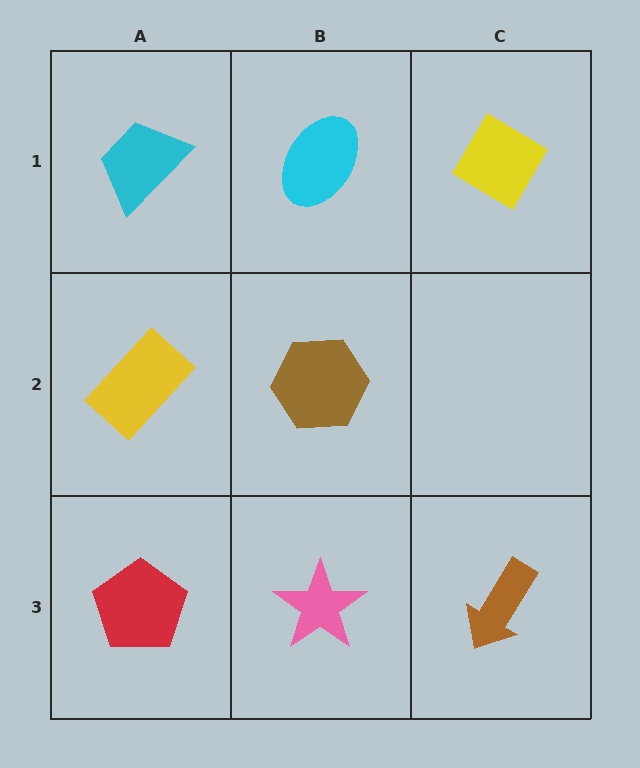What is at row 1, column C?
A yellow diamond.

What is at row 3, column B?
A pink star.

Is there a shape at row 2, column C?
No, that cell is empty.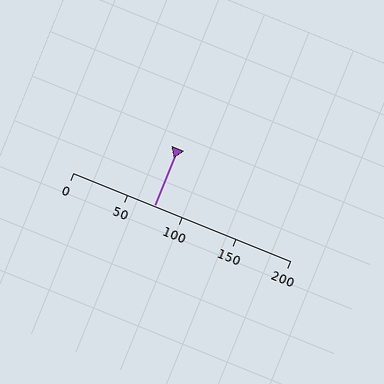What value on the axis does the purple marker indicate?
The marker indicates approximately 75.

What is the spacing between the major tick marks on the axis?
The major ticks are spaced 50 apart.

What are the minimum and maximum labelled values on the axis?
The axis runs from 0 to 200.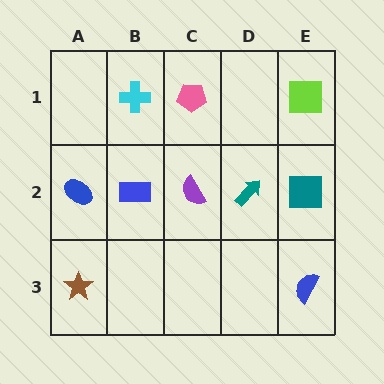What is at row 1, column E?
A lime square.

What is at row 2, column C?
A purple semicircle.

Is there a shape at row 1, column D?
No, that cell is empty.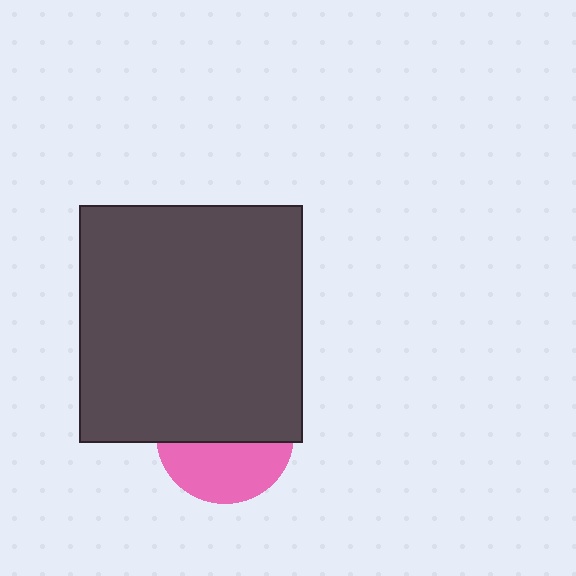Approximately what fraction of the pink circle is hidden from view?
Roughly 58% of the pink circle is hidden behind the dark gray rectangle.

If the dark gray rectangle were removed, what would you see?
You would see the complete pink circle.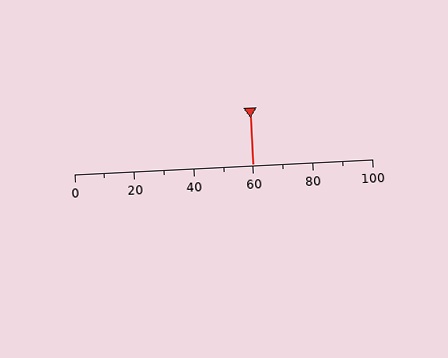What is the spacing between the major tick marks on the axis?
The major ticks are spaced 20 apart.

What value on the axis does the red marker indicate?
The marker indicates approximately 60.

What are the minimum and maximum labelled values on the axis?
The axis runs from 0 to 100.